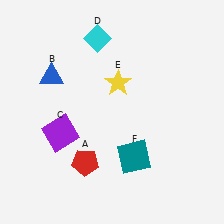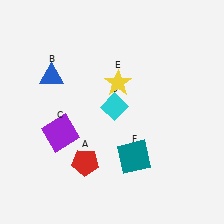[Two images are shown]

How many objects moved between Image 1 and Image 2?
1 object moved between the two images.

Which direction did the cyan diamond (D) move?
The cyan diamond (D) moved down.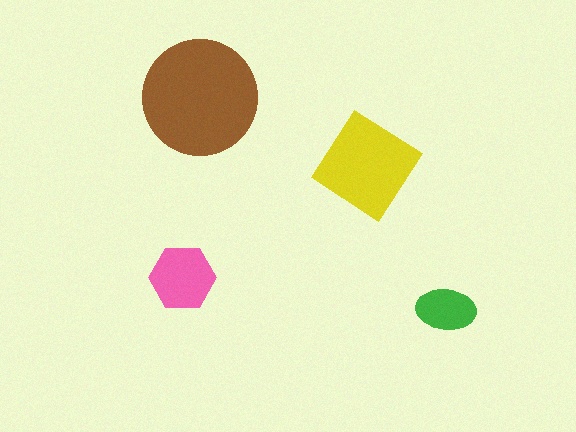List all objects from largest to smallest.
The brown circle, the yellow diamond, the pink hexagon, the green ellipse.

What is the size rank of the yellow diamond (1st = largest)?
2nd.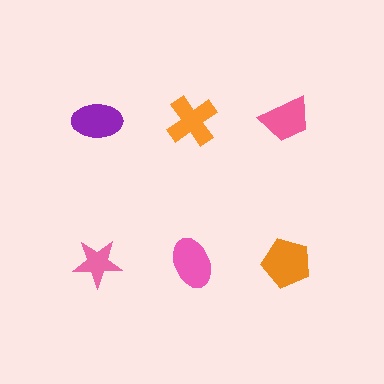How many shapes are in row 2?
3 shapes.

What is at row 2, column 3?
An orange pentagon.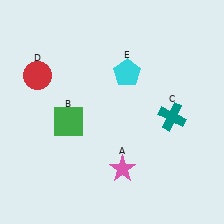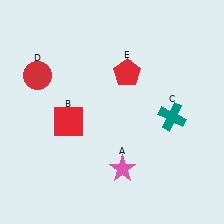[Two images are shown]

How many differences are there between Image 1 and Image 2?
There are 2 differences between the two images.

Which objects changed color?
B changed from green to red. E changed from cyan to red.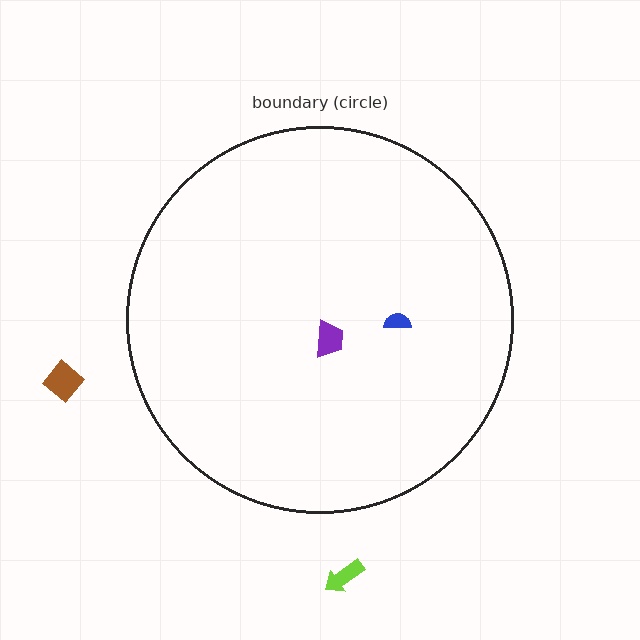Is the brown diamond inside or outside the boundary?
Outside.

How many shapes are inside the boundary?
2 inside, 2 outside.